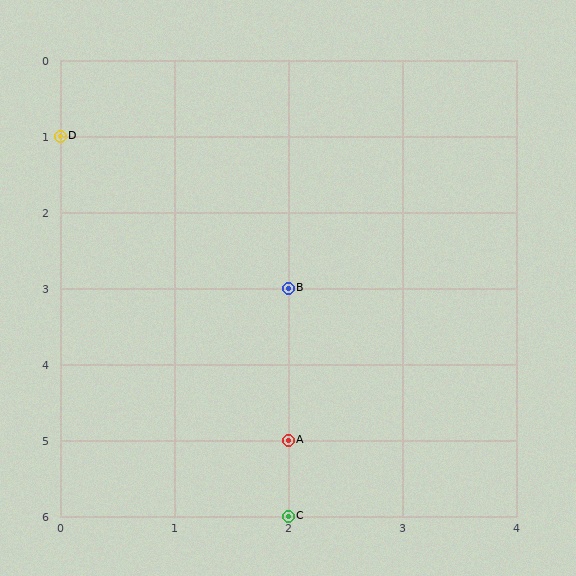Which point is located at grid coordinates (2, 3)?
Point B is at (2, 3).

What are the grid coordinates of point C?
Point C is at grid coordinates (2, 6).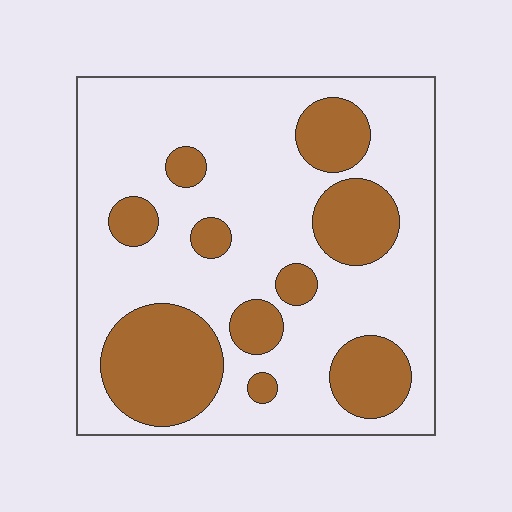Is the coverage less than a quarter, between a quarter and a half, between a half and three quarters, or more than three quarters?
Between a quarter and a half.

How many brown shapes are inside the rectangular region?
10.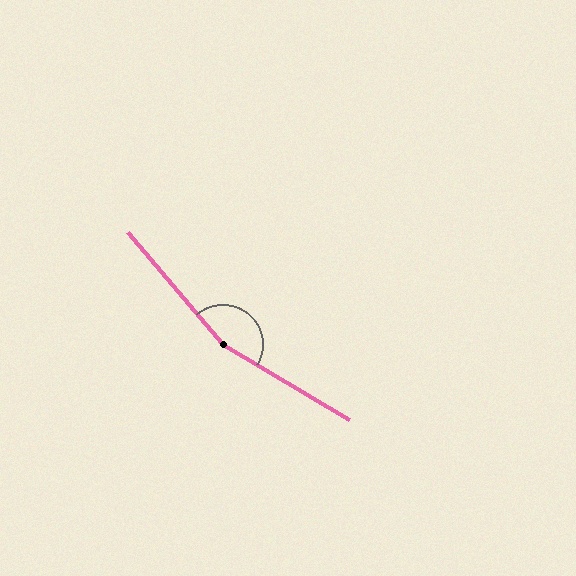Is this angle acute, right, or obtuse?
It is obtuse.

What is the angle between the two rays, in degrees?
Approximately 161 degrees.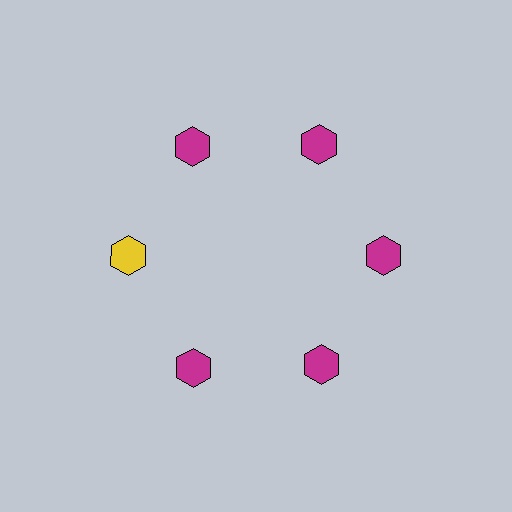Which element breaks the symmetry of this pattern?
The yellow hexagon at roughly the 9 o'clock position breaks the symmetry. All other shapes are magenta hexagons.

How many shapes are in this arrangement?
There are 6 shapes arranged in a ring pattern.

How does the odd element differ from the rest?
It has a different color: yellow instead of magenta.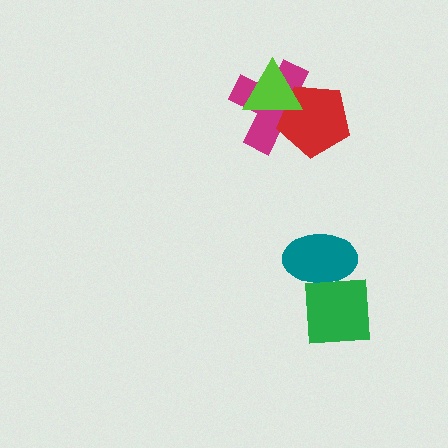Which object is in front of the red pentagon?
The lime triangle is in front of the red pentagon.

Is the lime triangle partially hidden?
No, no other shape covers it.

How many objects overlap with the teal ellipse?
1 object overlaps with the teal ellipse.